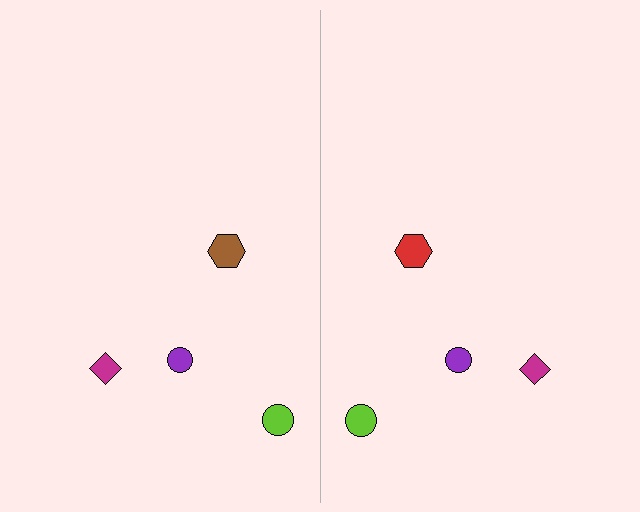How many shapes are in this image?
There are 8 shapes in this image.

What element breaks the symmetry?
The red hexagon on the right side breaks the symmetry — its mirror counterpart is brown.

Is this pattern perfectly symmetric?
No, the pattern is not perfectly symmetric. The red hexagon on the right side breaks the symmetry — its mirror counterpart is brown.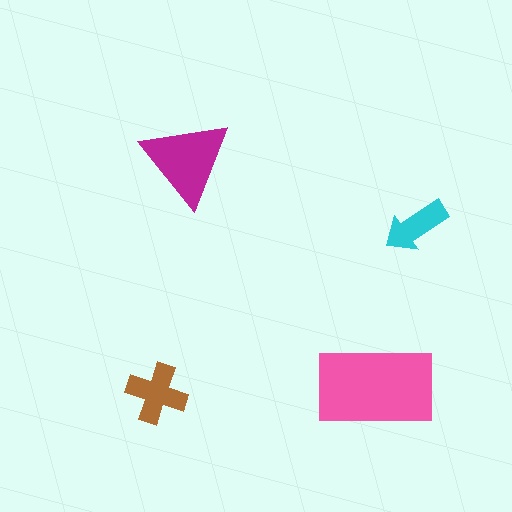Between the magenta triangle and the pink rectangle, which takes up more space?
The pink rectangle.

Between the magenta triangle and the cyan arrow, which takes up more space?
The magenta triangle.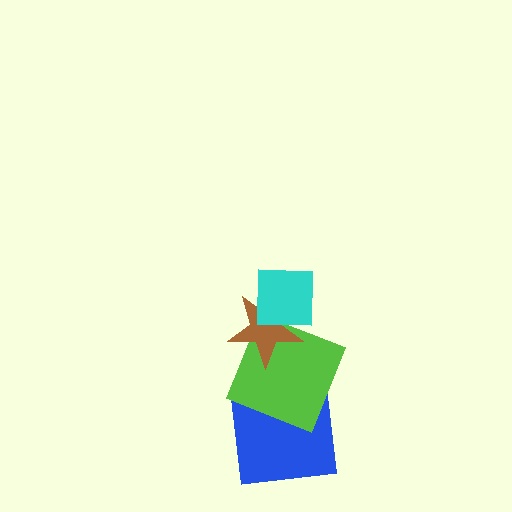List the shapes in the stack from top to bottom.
From top to bottom: the cyan square, the brown star, the lime square, the blue square.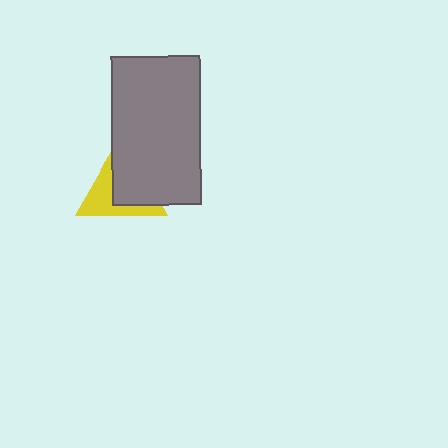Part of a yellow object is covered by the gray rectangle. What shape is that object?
It is a triangle.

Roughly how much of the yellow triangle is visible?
About half of it is visible (roughly 45%).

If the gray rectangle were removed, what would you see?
You would see the complete yellow triangle.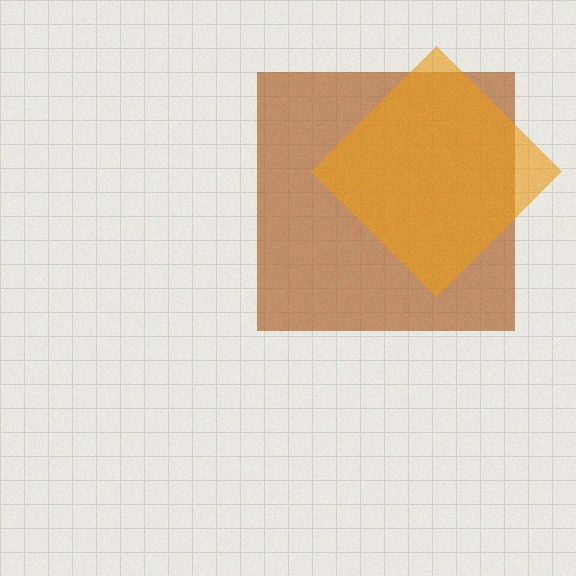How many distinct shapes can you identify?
There are 2 distinct shapes: a brown square, an orange diamond.